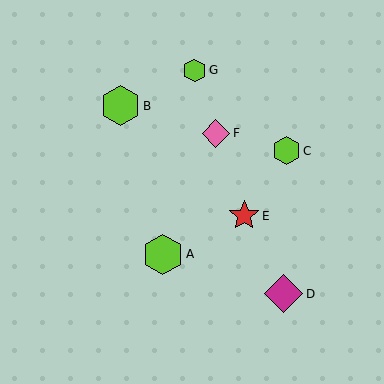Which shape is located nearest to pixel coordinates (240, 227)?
The red star (labeled E) at (244, 216) is nearest to that location.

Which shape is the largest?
The lime hexagon (labeled B) is the largest.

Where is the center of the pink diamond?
The center of the pink diamond is at (216, 133).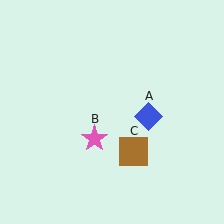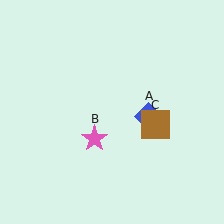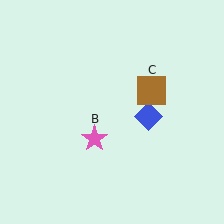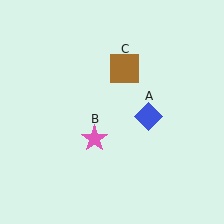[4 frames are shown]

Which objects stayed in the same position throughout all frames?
Blue diamond (object A) and pink star (object B) remained stationary.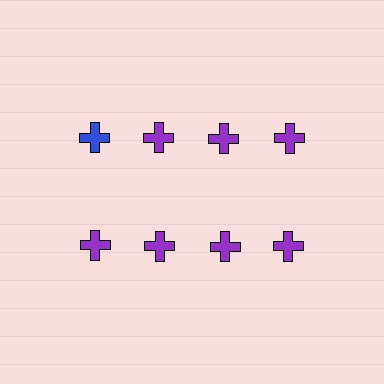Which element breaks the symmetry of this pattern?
The blue cross in the top row, leftmost column breaks the symmetry. All other shapes are purple crosses.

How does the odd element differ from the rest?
It has a different color: blue instead of purple.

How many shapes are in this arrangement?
There are 8 shapes arranged in a grid pattern.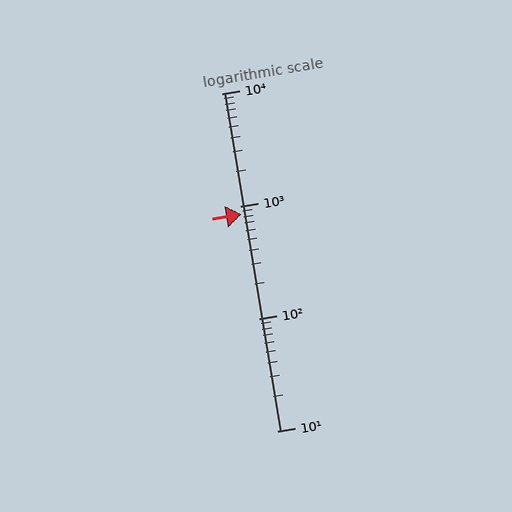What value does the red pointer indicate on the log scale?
The pointer indicates approximately 840.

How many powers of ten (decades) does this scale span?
The scale spans 3 decades, from 10 to 10000.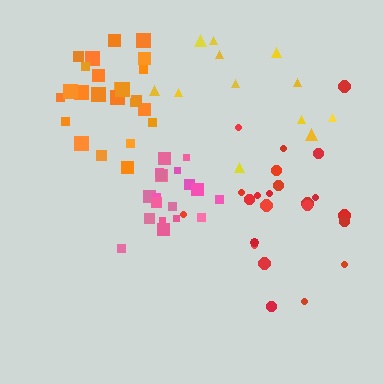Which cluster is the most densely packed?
Pink.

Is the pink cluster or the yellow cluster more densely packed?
Pink.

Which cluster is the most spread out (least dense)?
Yellow.